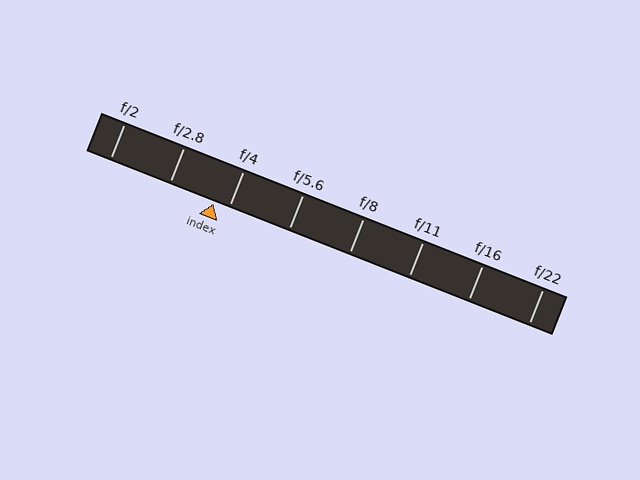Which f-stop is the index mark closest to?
The index mark is closest to f/4.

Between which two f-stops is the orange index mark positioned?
The index mark is between f/2.8 and f/4.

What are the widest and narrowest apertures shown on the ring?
The widest aperture shown is f/2 and the narrowest is f/22.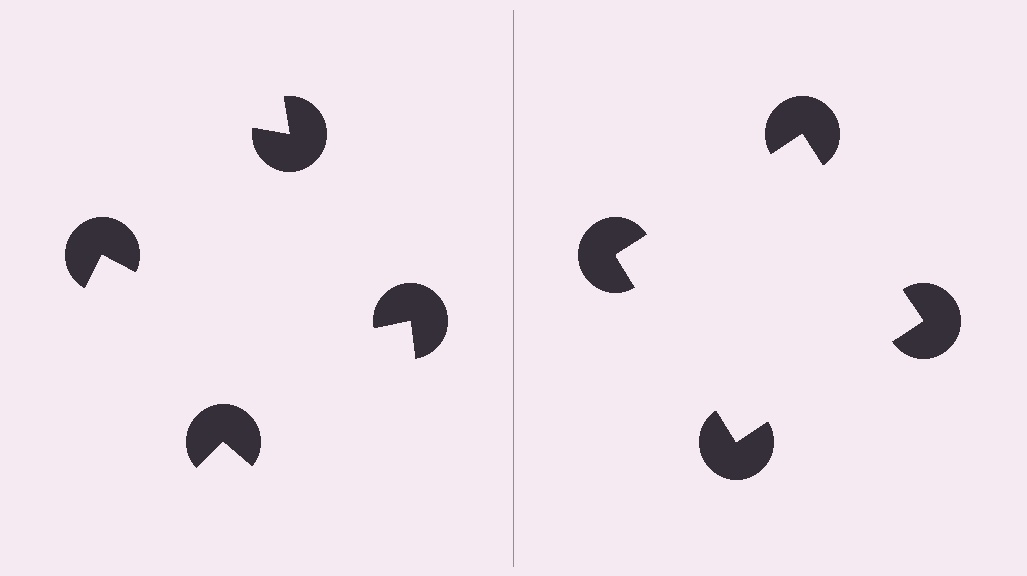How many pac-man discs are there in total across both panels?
8 — 4 on each side.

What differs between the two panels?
The pac-man discs are positioned identically on both sides; only the wedge orientations differ. On the right they align to a square; on the left they are misaligned.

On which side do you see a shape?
An illusory square appears on the right side. On the left side the wedge cuts are rotated, so no coherent shape forms.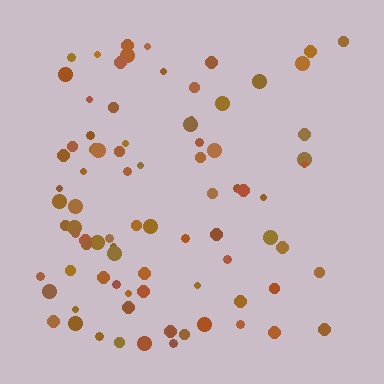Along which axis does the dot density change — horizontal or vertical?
Horizontal.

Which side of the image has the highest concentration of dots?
The left.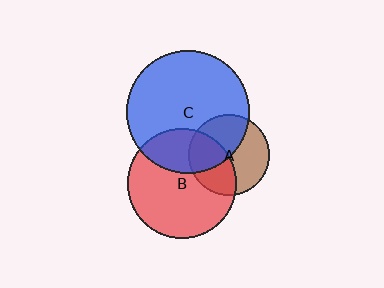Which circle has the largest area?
Circle C (blue).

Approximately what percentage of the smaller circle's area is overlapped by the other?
Approximately 45%.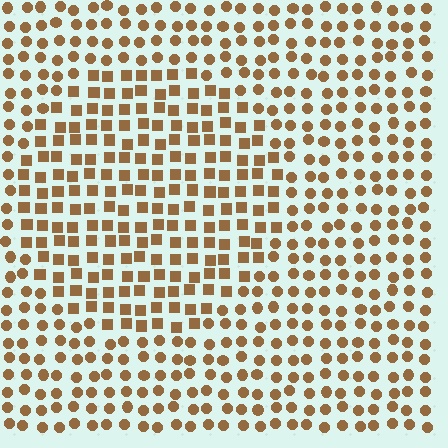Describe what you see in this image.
The image is filled with small brown elements arranged in a uniform grid. A circle-shaped region contains squares, while the surrounding area contains circles. The boundary is defined purely by the change in element shape.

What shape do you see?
I see a circle.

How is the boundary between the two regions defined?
The boundary is defined by a change in element shape: squares inside vs. circles outside. All elements share the same color and spacing.